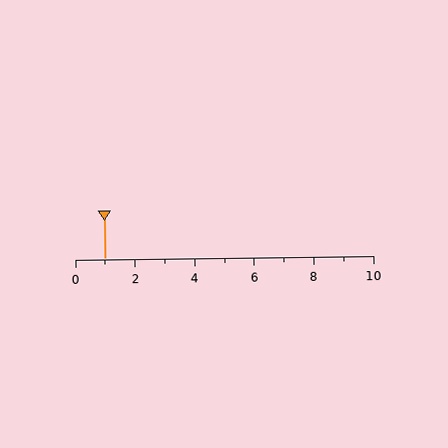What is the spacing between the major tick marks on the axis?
The major ticks are spaced 2 apart.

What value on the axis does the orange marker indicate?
The marker indicates approximately 1.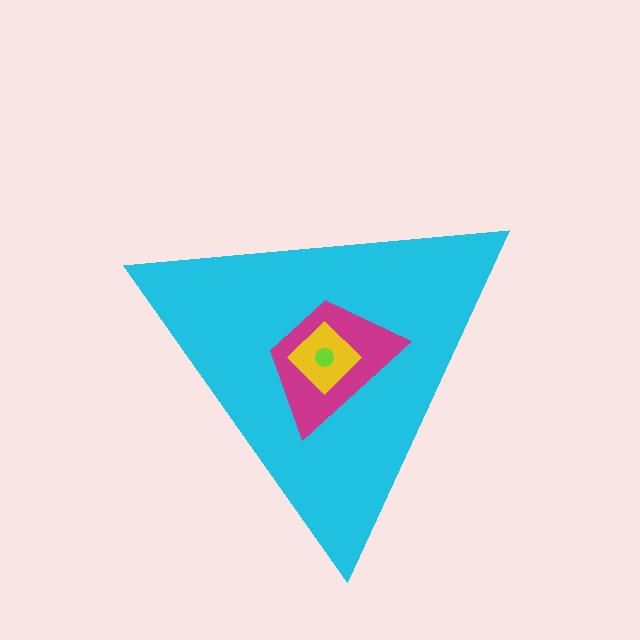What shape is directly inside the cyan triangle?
The magenta trapezoid.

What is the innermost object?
The lime circle.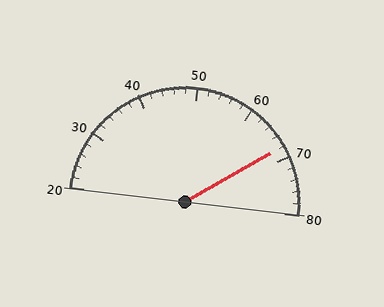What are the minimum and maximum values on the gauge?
The gauge ranges from 20 to 80.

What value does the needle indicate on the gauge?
The needle indicates approximately 68.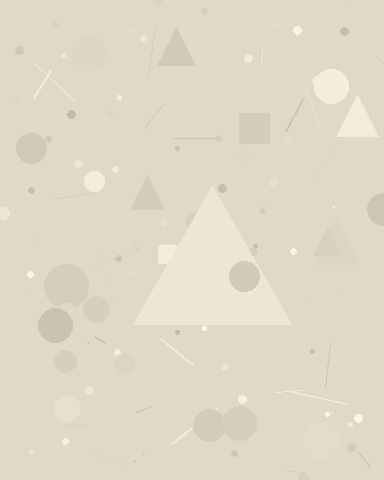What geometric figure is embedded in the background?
A triangle is embedded in the background.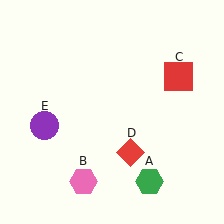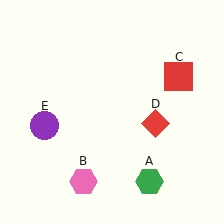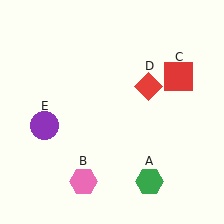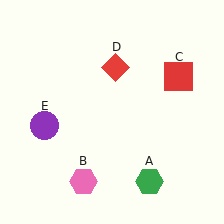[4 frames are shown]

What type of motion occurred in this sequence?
The red diamond (object D) rotated counterclockwise around the center of the scene.